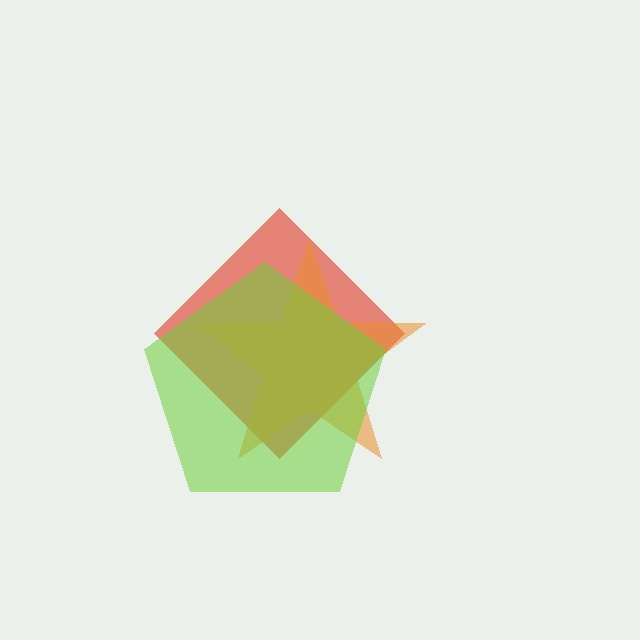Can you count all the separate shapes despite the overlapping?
Yes, there are 3 separate shapes.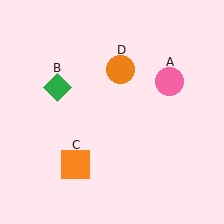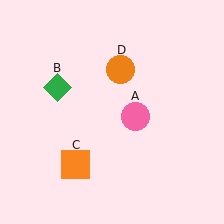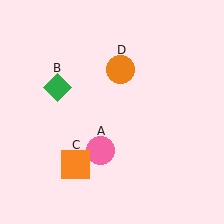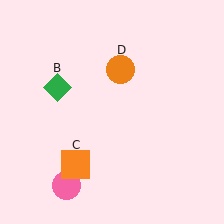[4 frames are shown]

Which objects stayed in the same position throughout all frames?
Green diamond (object B) and orange square (object C) and orange circle (object D) remained stationary.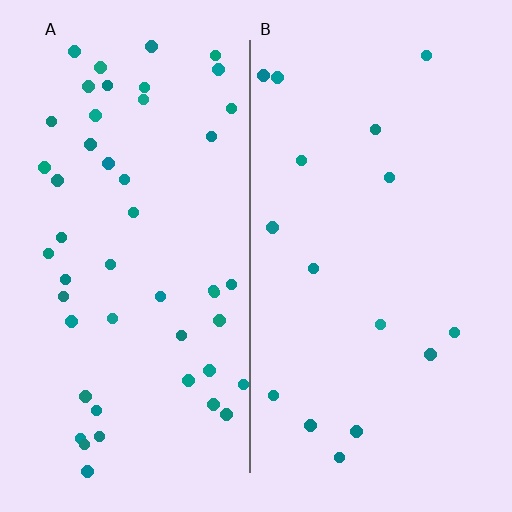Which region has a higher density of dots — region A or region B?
A (the left).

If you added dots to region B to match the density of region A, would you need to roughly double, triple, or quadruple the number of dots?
Approximately triple.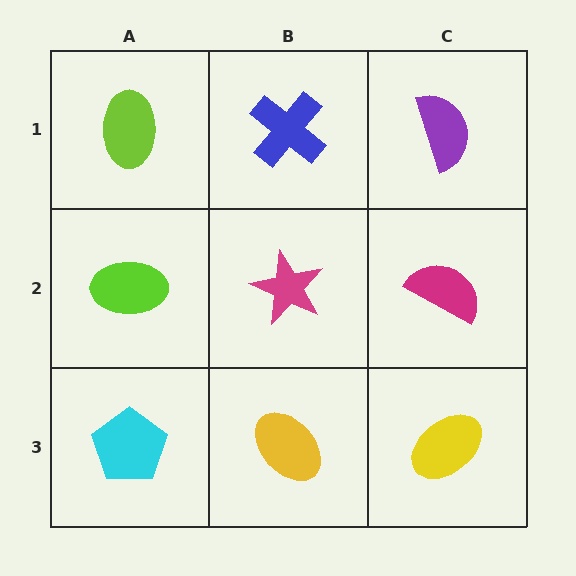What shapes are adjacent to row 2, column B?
A blue cross (row 1, column B), a yellow ellipse (row 3, column B), a lime ellipse (row 2, column A), a magenta semicircle (row 2, column C).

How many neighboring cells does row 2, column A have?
3.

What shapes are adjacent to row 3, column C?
A magenta semicircle (row 2, column C), a yellow ellipse (row 3, column B).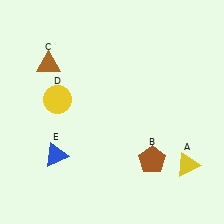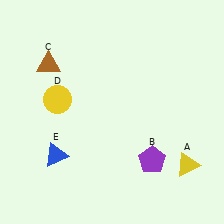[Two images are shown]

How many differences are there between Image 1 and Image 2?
There is 1 difference between the two images.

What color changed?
The pentagon (B) changed from brown in Image 1 to purple in Image 2.